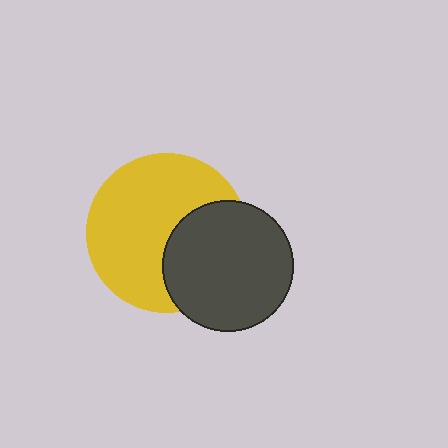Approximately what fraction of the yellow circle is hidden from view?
Roughly 34% of the yellow circle is hidden behind the dark gray circle.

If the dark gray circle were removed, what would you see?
You would see the complete yellow circle.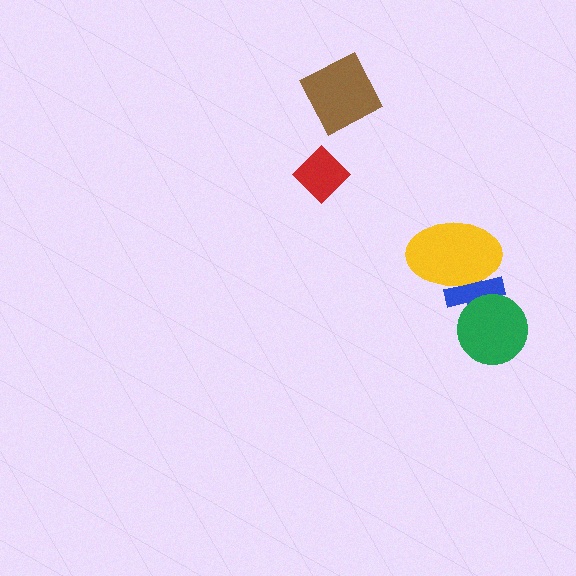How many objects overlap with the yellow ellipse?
1 object overlaps with the yellow ellipse.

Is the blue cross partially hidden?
Yes, it is partially covered by another shape.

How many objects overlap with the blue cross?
2 objects overlap with the blue cross.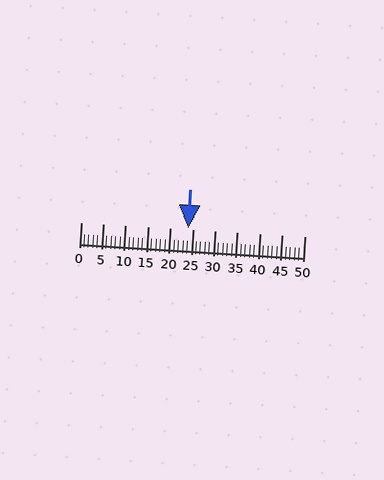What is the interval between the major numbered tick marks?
The major tick marks are spaced 5 units apart.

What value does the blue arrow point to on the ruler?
The blue arrow points to approximately 24.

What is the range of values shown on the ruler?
The ruler shows values from 0 to 50.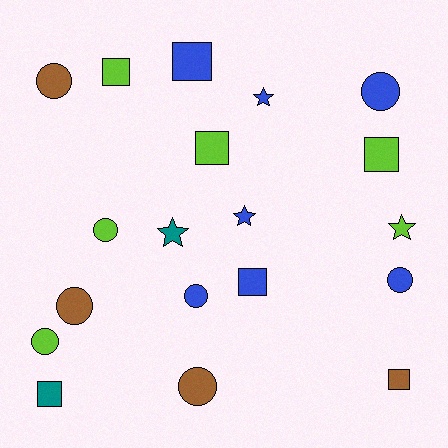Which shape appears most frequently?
Circle, with 8 objects.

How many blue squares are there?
There are 2 blue squares.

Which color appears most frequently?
Blue, with 7 objects.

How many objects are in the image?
There are 19 objects.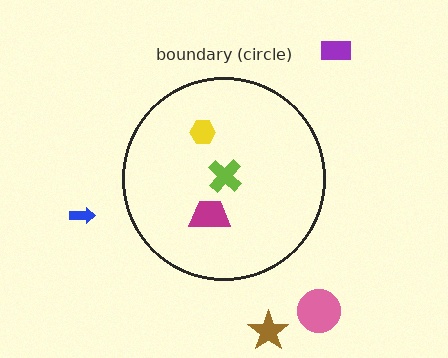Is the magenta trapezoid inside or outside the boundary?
Inside.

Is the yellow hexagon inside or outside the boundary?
Inside.